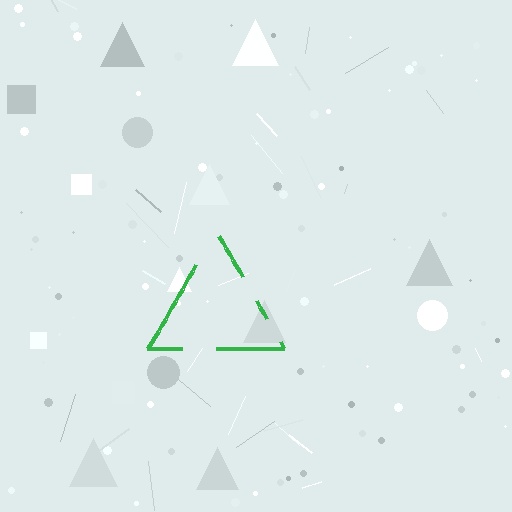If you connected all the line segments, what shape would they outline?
They would outline a triangle.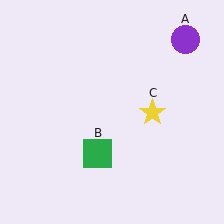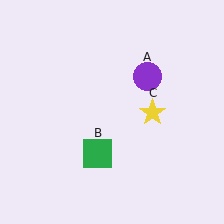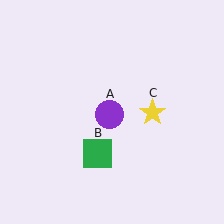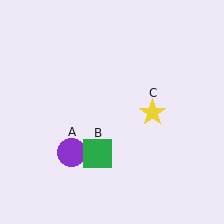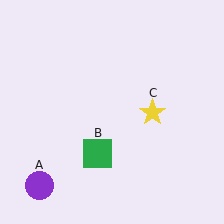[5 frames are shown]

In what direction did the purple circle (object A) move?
The purple circle (object A) moved down and to the left.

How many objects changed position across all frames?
1 object changed position: purple circle (object A).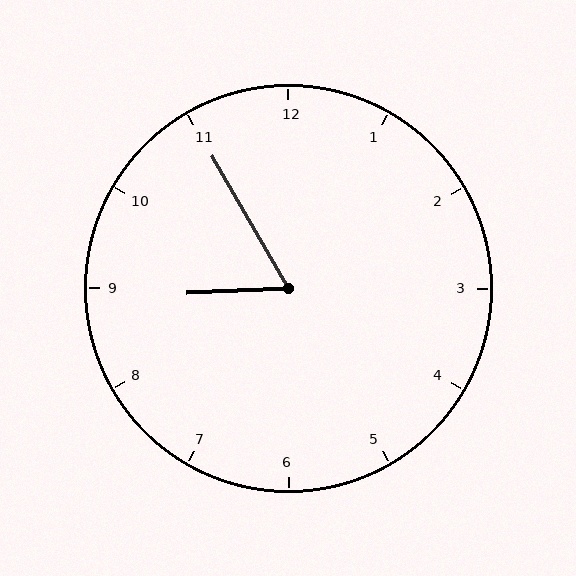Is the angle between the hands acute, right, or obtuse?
It is acute.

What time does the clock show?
8:55.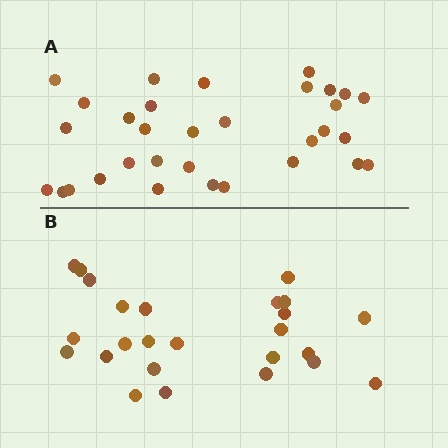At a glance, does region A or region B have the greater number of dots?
Region A (the top region) has more dots.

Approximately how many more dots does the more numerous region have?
Region A has roughly 8 or so more dots than region B.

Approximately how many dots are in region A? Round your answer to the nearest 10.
About 30 dots. (The exact count is 32, which rounds to 30.)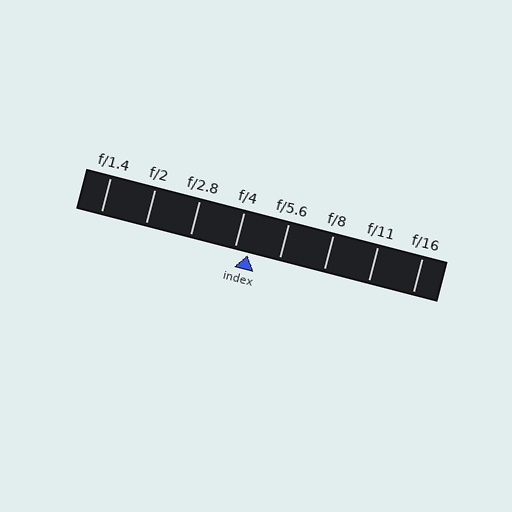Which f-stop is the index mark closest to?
The index mark is closest to f/4.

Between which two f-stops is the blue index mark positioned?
The index mark is between f/4 and f/5.6.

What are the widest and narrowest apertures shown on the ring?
The widest aperture shown is f/1.4 and the narrowest is f/16.